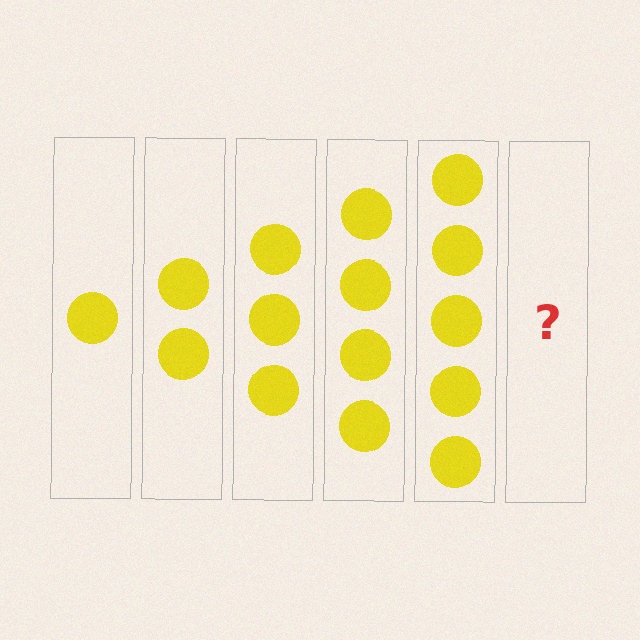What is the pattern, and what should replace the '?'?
The pattern is that each step adds one more circle. The '?' should be 6 circles.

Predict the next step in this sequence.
The next step is 6 circles.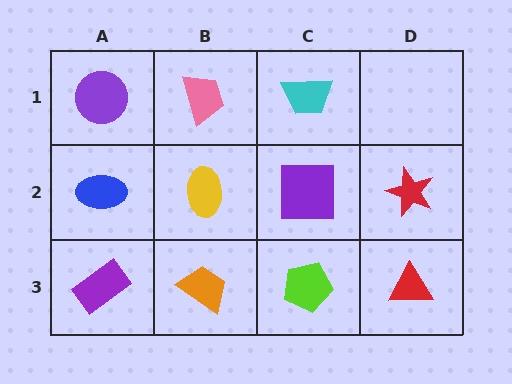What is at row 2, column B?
A yellow ellipse.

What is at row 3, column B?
An orange trapezoid.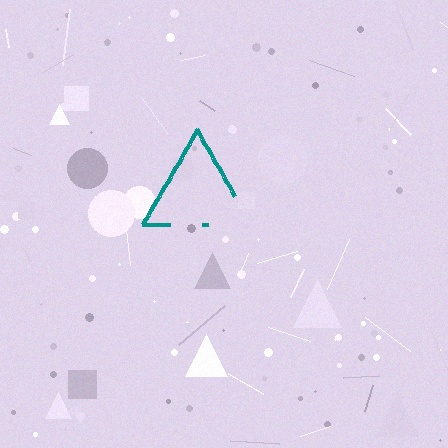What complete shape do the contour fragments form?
The contour fragments form a triangle.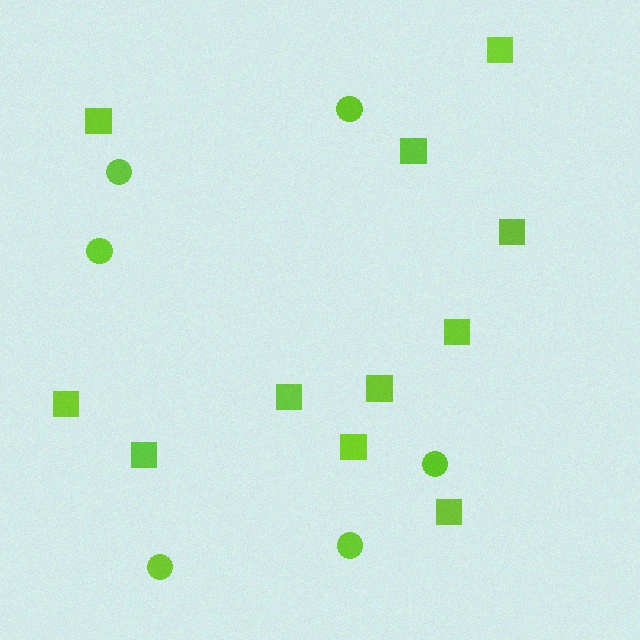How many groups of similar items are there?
There are 2 groups: one group of circles (6) and one group of squares (11).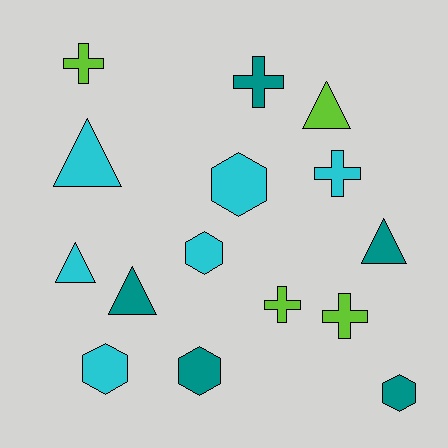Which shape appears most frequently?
Hexagon, with 5 objects.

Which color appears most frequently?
Cyan, with 6 objects.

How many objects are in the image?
There are 15 objects.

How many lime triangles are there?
There is 1 lime triangle.